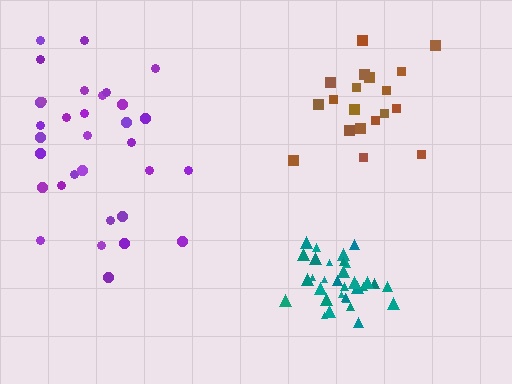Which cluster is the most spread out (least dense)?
Purple.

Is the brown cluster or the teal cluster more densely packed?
Teal.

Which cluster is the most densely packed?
Teal.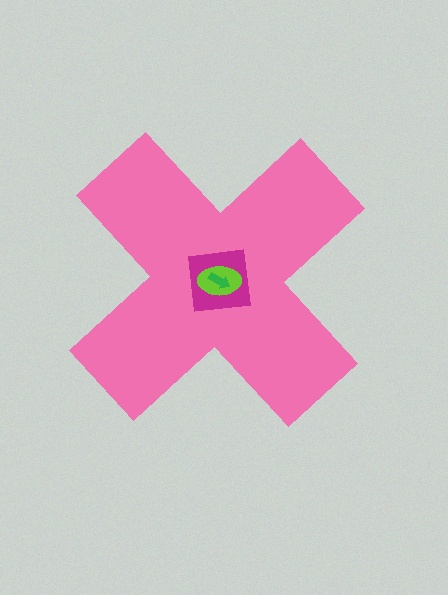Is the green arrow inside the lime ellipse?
Yes.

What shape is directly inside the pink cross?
The magenta square.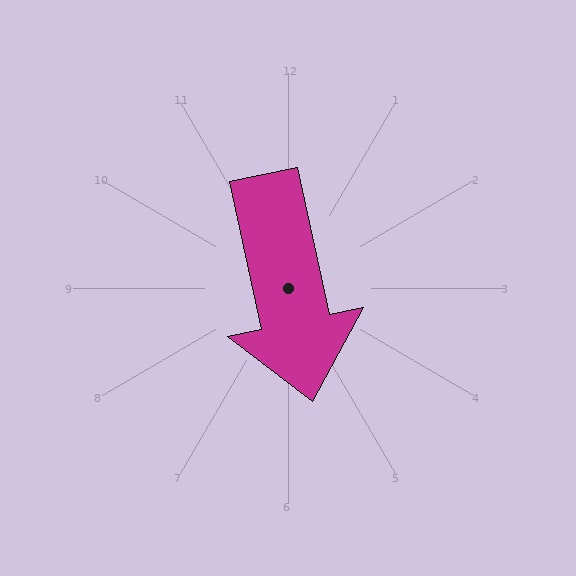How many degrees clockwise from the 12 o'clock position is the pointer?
Approximately 168 degrees.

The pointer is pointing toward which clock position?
Roughly 6 o'clock.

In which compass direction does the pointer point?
South.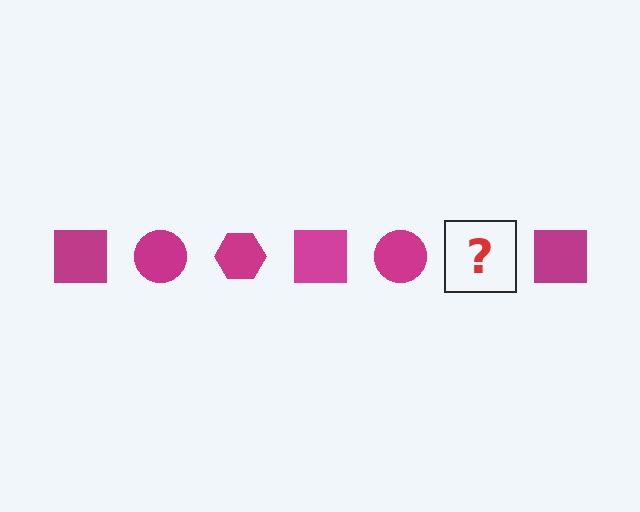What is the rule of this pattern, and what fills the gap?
The rule is that the pattern cycles through square, circle, hexagon shapes in magenta. The gap should be filled with a magenta hexagon.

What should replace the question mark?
The question mark should be replaced with a magenta hexagon.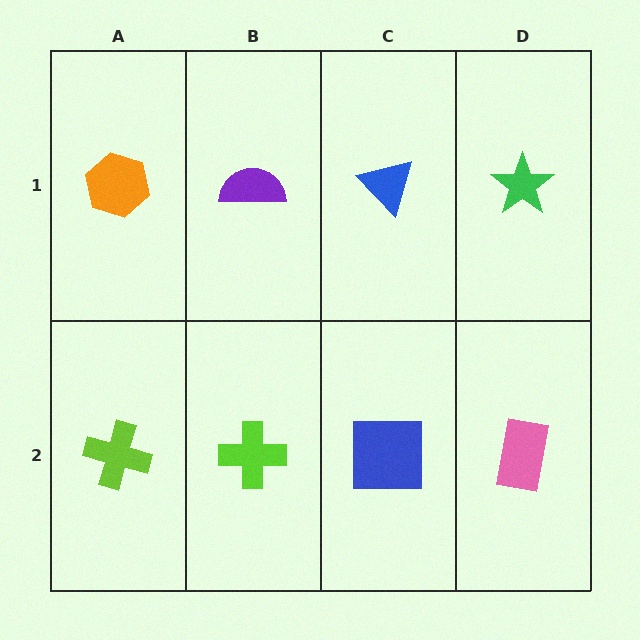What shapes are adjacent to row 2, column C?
A blue triangle (row 1, column C), a lime cross (row 2, column B), a pink rectangle (row 2, column D).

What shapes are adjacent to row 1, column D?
A pink rectangle (row 2, column D), a blue triangle (row 1, column C).